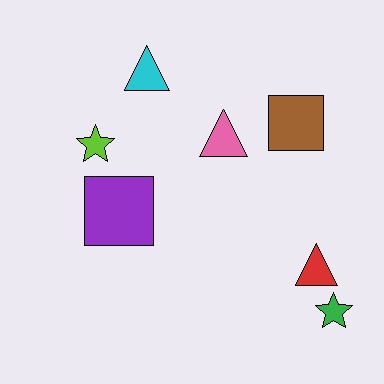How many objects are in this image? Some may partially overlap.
There are 7 objects.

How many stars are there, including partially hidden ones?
There are 2 stars.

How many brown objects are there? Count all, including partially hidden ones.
There is 1 brown object.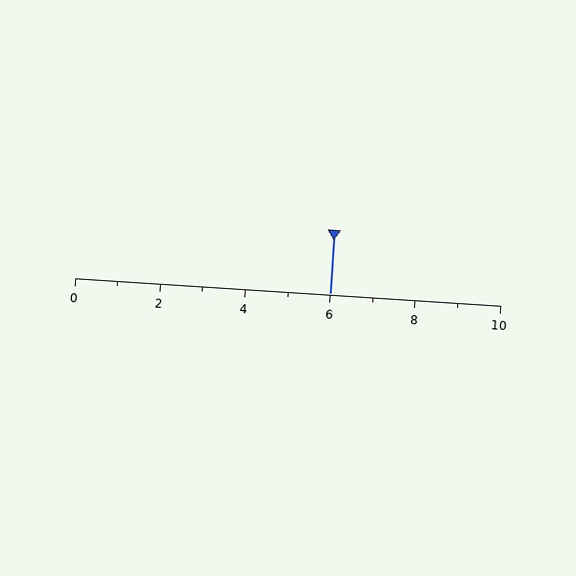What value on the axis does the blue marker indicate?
The marker indicates approximately 6.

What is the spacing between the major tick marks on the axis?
The major ticks are spaced 2 apart.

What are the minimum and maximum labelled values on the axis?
The axis runs from 0 to 10.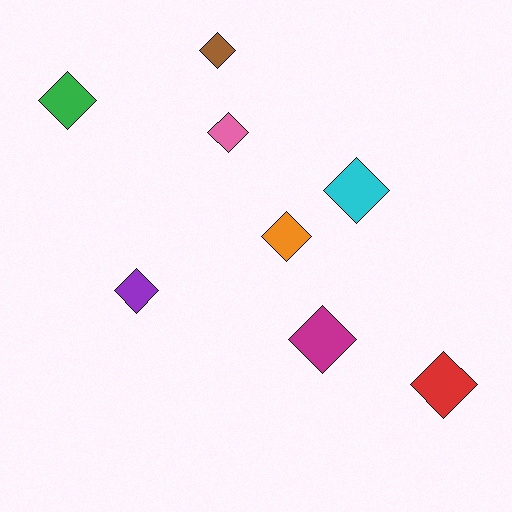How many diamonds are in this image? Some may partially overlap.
There are 8 diamonds.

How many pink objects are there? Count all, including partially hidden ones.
There is 1 pink object.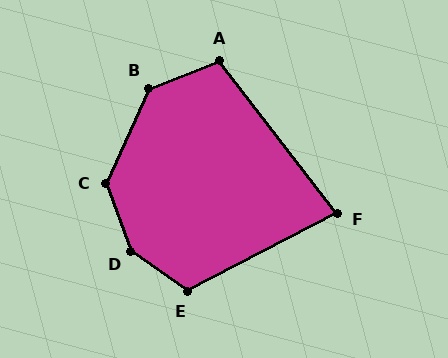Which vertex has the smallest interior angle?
F, at approximately 80 degrees.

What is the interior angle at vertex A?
Approximately 107 degrees (obtuse).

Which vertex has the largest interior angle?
D, at approximately 145 degrees.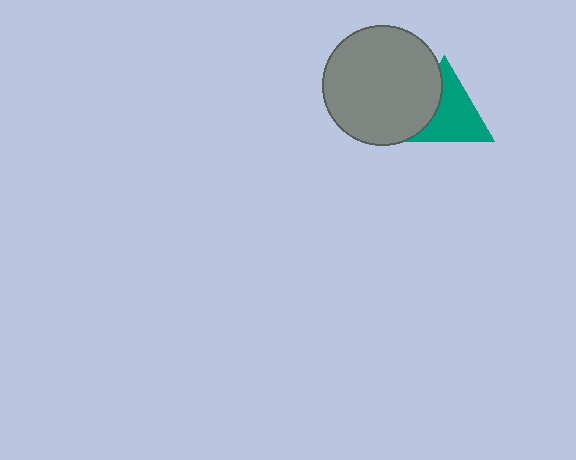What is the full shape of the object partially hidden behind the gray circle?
The partially hidden object is a teal triangle.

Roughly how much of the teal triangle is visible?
Most of it is visible (roughly 67%).